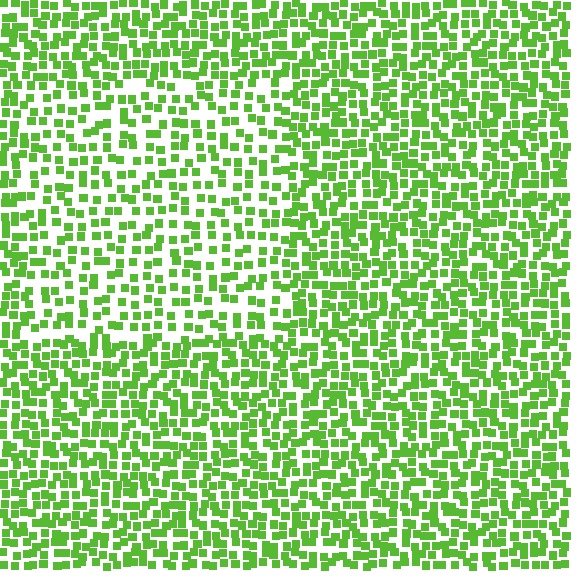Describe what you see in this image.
The image contains small lime elements arranged at two different densities. A rectangle-shaped region is visible where the elements are less densely packed than the surrounding area.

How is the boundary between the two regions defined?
The boundary is defined by a change in element density (approximately 1.6x ratio). All elements are the same color, size, and shape.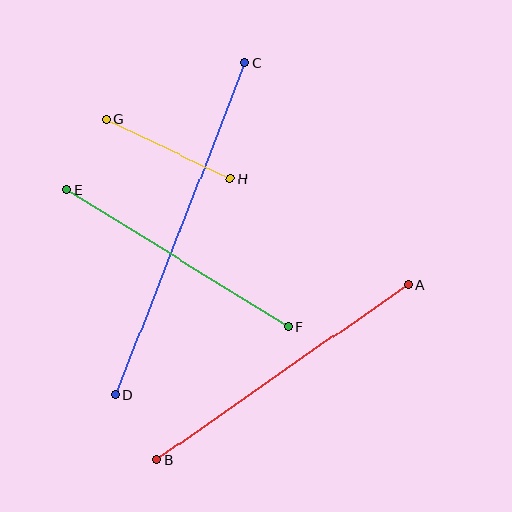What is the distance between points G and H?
The distance is approximately 137 pixels.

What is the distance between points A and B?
The distance is approximately 307 pixels.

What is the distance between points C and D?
The distance is approximately 357 pixels.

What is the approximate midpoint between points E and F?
The midpoint is at approximately (177, 258) pixels.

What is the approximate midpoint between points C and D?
The midpoint is at approximately (180, 229) pixels.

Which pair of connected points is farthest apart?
Points C and D are farthest apart.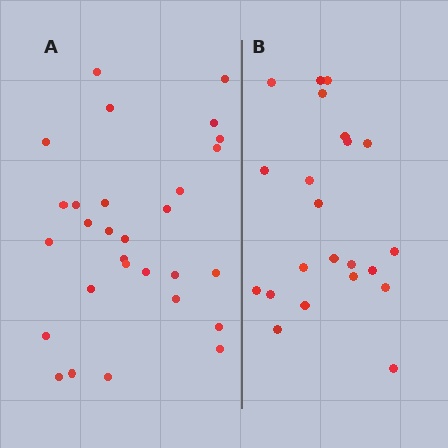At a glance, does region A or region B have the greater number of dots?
Region A (the left region) has more dots.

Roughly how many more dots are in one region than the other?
Region A has roughly 8 or so more dots than region B.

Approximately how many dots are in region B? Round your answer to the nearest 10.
About 20 dots. (The exact count is 22, which rounds to 20.)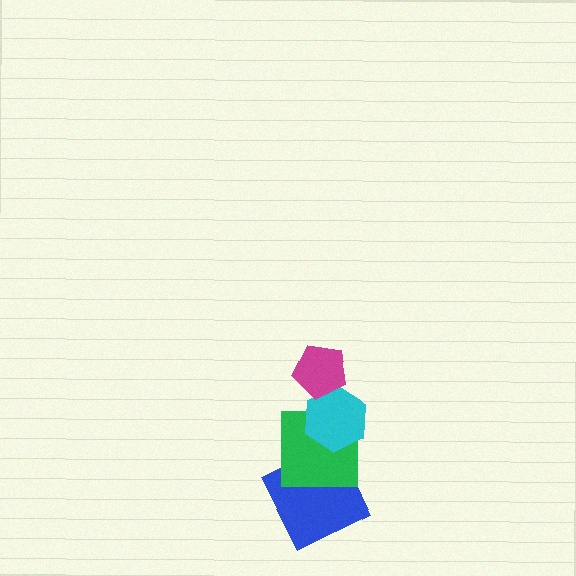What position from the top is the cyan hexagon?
The cyan hexagon is 2nd from the top.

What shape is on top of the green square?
The cyan hexagon is on top of the green square.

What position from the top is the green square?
The green square is 3rd from the top.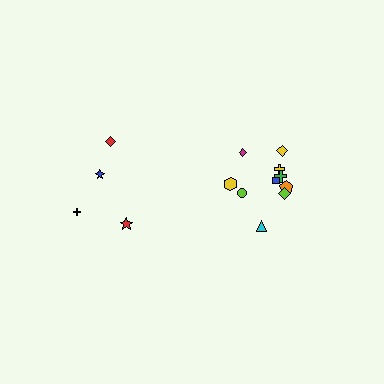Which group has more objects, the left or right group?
The right group.